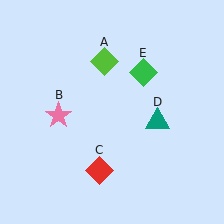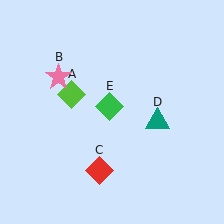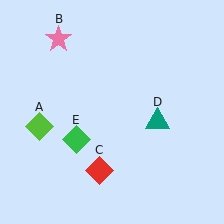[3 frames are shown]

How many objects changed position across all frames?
3 objects changed position: lime diamond (object A), pink star (object B), green diamond (object E).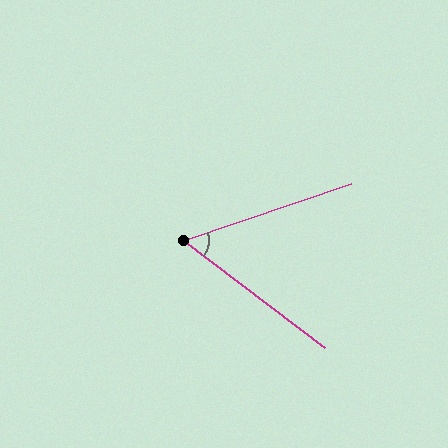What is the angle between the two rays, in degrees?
Approximately 56 degrees.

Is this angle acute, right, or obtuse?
It is acute.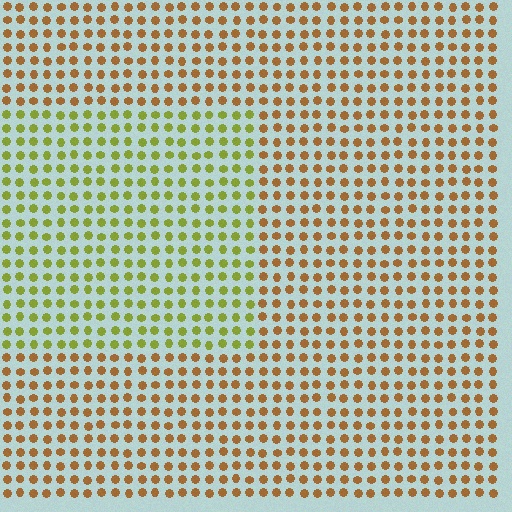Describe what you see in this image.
The image is filled with small brown elements in a uniform arrangement. A rectangle-shaped region is visible where the elements are tinted to a slightly different hue, forming a subtle color boundary.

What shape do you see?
I see a rectangle.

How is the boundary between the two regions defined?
The boundary is defined purely by a slight shift in hue (about 46 degrees). Spacing, size, and orientation are identical on both sides.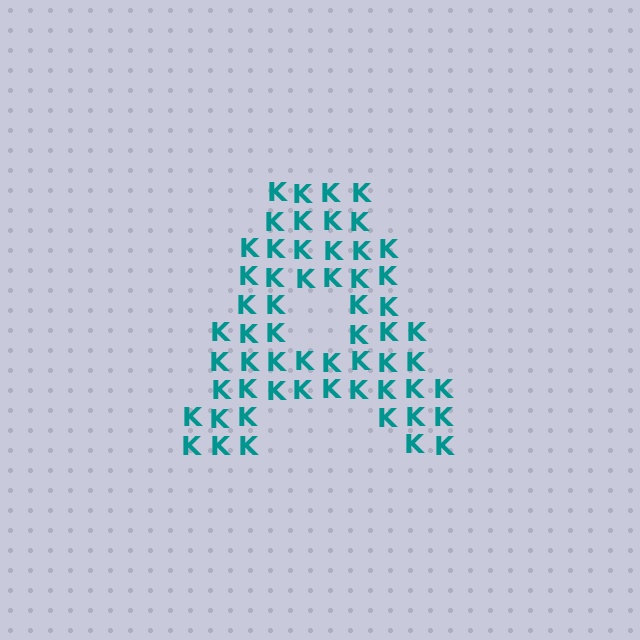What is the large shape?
The large shape is the letter A.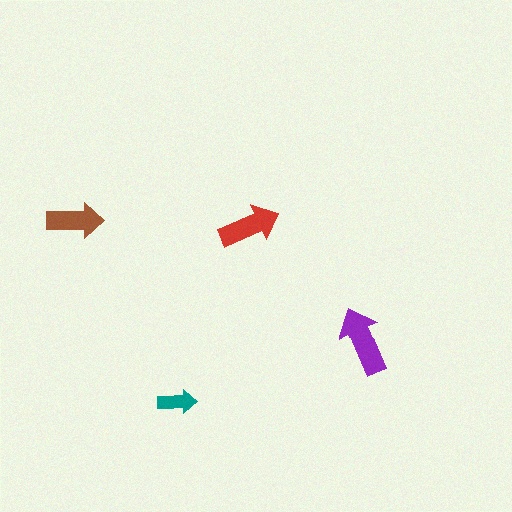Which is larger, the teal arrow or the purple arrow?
The purple one.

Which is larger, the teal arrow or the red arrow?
The red one.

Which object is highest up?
The brown arrow is topmost.